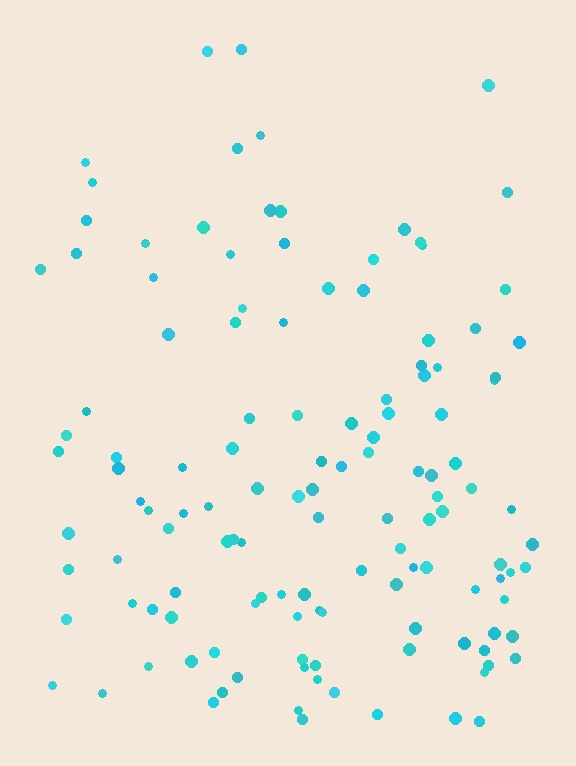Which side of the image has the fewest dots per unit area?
The top.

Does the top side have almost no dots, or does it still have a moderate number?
Still a moderate number, just noticeably fewer than the bottom.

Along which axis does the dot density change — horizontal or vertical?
Vertical.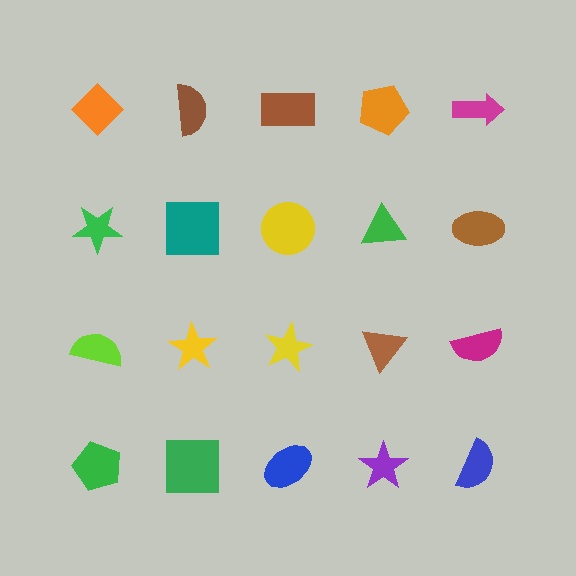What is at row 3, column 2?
A yellow star.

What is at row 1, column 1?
An orange diamond.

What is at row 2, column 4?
A green triangle.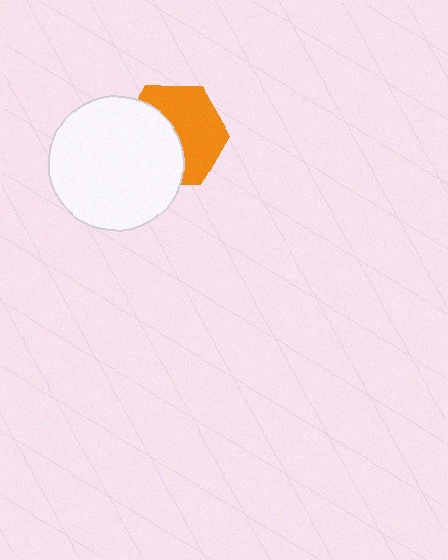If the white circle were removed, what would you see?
You would see the complete orange hexagon.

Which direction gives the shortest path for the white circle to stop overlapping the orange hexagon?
Moving left gives the shortest separation.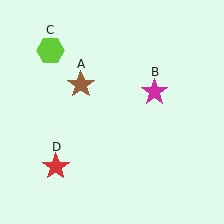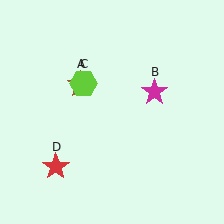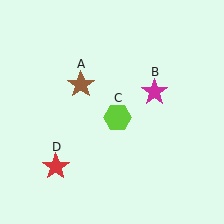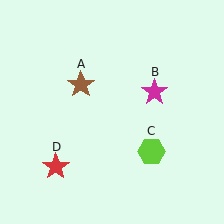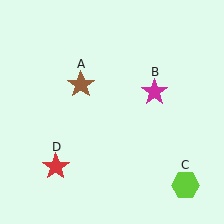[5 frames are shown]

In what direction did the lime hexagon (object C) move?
The lime hexagon (object C) moved down and to the right.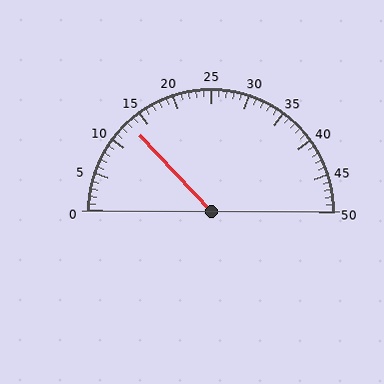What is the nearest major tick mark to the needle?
The nearest major tick mark is 15.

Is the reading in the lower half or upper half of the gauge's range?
The reading is in the lower half of the range (0 to 50).